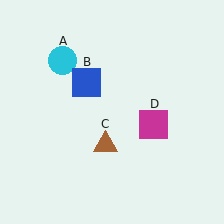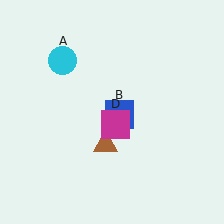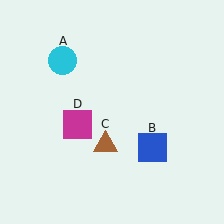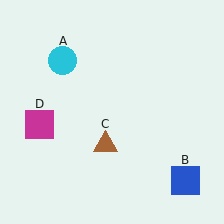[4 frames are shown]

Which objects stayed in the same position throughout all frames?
Cyan circle (object A) and brown triangle (object C) remained stationary.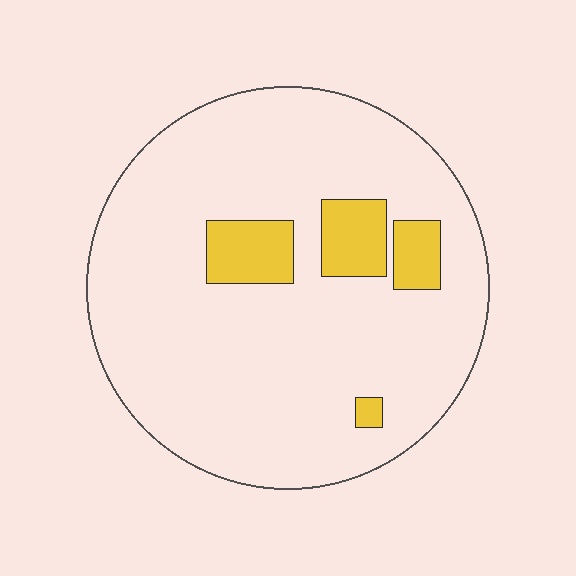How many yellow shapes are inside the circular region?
4.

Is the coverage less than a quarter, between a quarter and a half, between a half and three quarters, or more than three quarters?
Less than a quarter.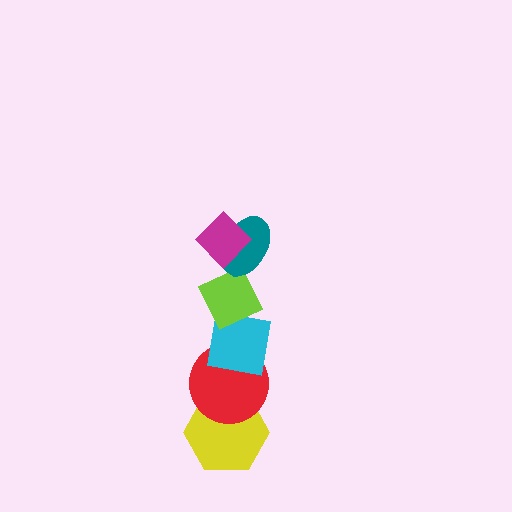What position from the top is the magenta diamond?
The magenta diamond is 1st from the top.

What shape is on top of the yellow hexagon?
The red circle is on top of the yellow hexagon.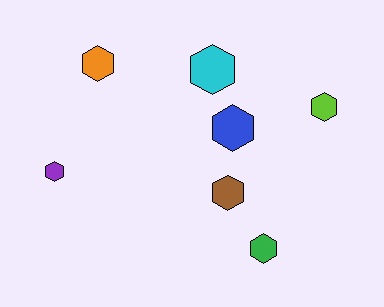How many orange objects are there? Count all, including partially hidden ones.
There is 1 orange object.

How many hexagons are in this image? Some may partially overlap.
There are 7 hexagons.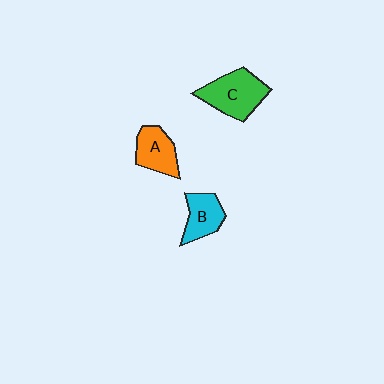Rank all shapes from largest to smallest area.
From largest to smallest: C (green), A (orange), B (cyan).